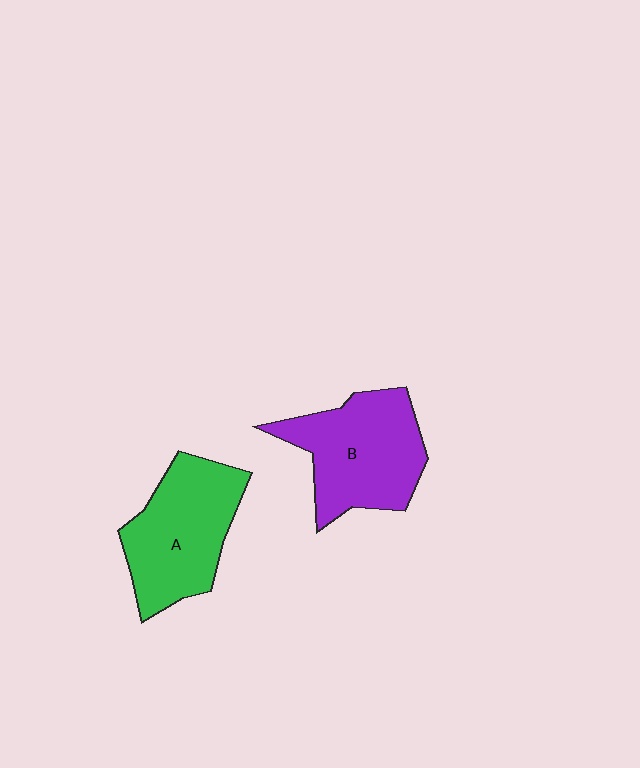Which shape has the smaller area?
Shape A (green).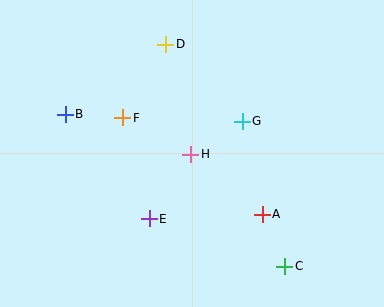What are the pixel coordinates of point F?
Point F is at (123, 118).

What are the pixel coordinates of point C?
Point C is at (285, 266).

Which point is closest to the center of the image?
Point H at (191, 154) is closest to the center.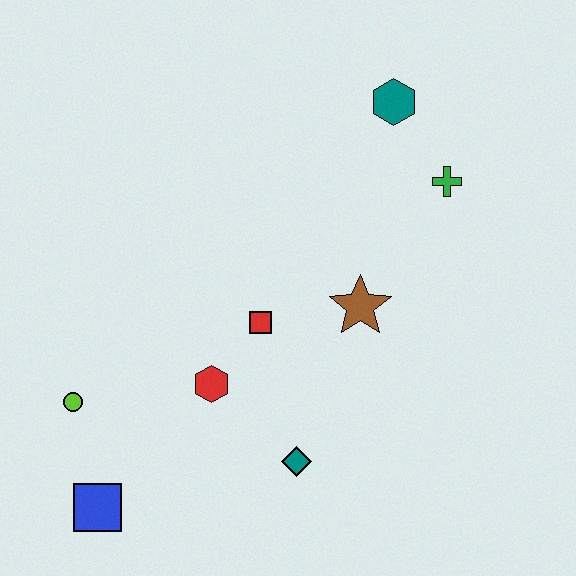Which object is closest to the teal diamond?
The red hexagon is closest to the teal diamond.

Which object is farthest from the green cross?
The blue square is farthest from the green cross.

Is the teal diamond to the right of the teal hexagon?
No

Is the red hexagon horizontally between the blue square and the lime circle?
No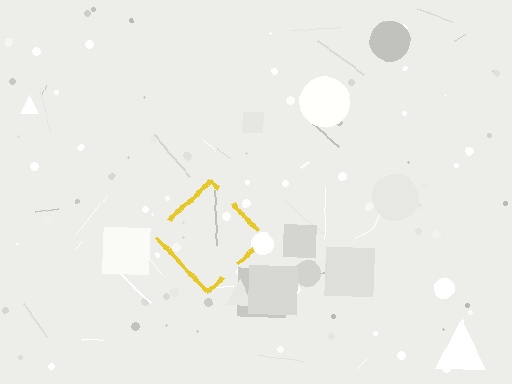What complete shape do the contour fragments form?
The contour fragments form a diamond.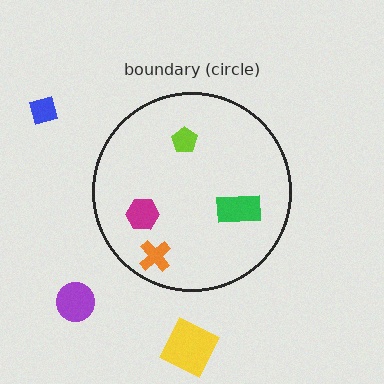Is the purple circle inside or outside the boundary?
Outside.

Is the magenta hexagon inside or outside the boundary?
Inside.